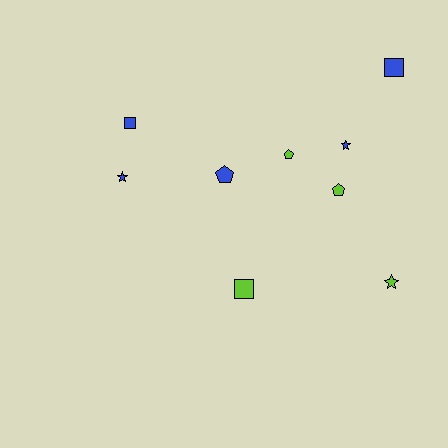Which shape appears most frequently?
Pentagon, with 3 objects.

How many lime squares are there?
There is 1 lime square.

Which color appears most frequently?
Blue, with 5 objects.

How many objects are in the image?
There are 9 objects.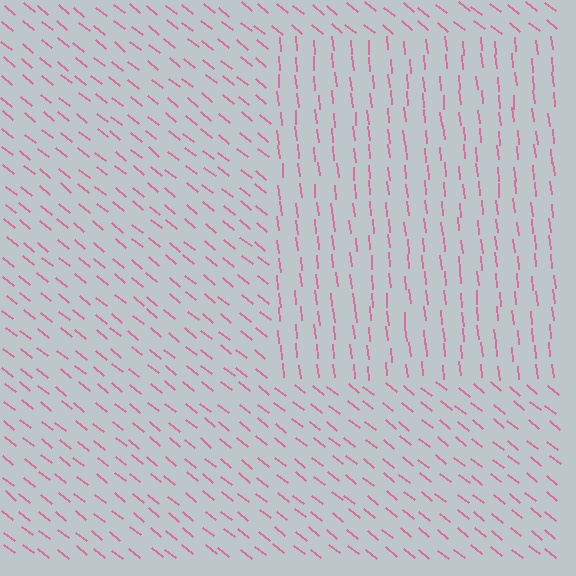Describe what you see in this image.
The image is filled with small pink line segments. A rectangle region in the image has lines oriented differently from the surrounding lines, creating a visible texture boundary.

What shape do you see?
I see a rectangle.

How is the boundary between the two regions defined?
The boundary is defined purely by a change in line orientation (approximately 45 degrees difference). All lines are the same color and thickness.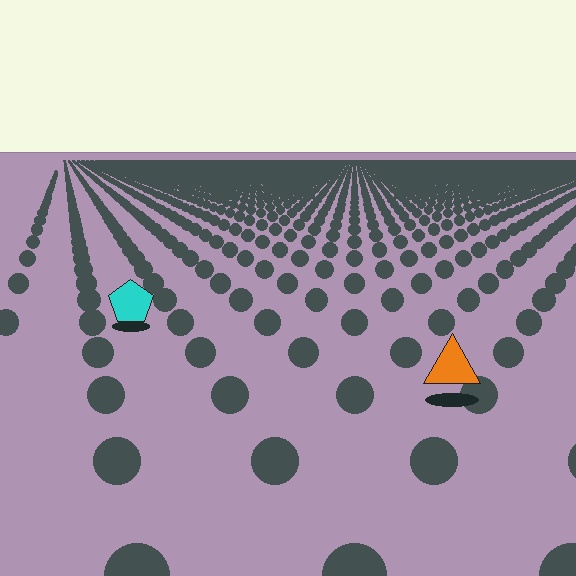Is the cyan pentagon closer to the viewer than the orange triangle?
No. The orange triangle is closer — you can tell from the texture gradient: the ground texture is coarser near it.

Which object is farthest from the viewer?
The cyan pentagon is farthest from the viewer. It appears smaller and the ground texture around it is denser.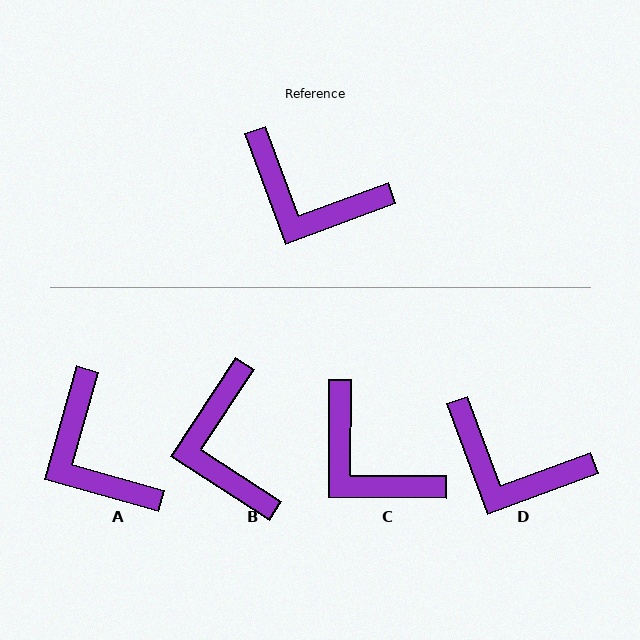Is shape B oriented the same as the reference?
No, it is off by about 53 degrees.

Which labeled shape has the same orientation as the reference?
D.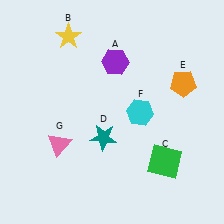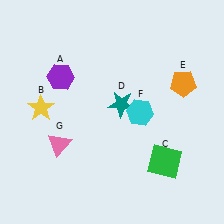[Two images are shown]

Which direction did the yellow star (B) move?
The yellow star (B) moved down.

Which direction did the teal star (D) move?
The teal star (D) moved up.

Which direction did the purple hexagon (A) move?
The purple hexagon (A) moved left.